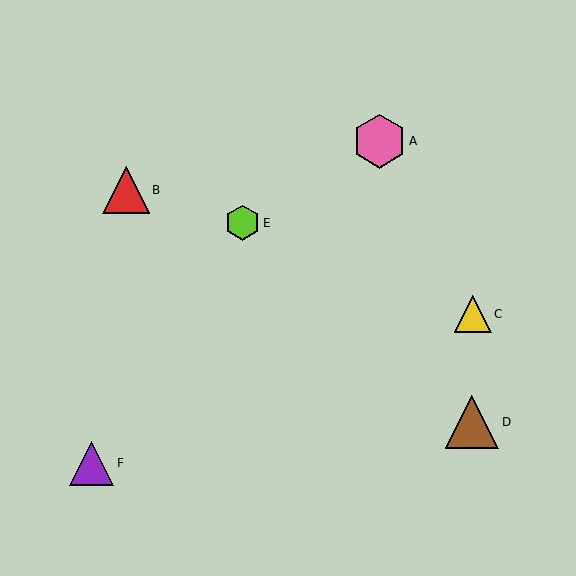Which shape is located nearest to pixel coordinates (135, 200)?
The red triangle (labeled B) at (126, 190) is nearest to that location.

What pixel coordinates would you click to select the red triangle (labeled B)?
Click at (126, 190) to select the red triangle B.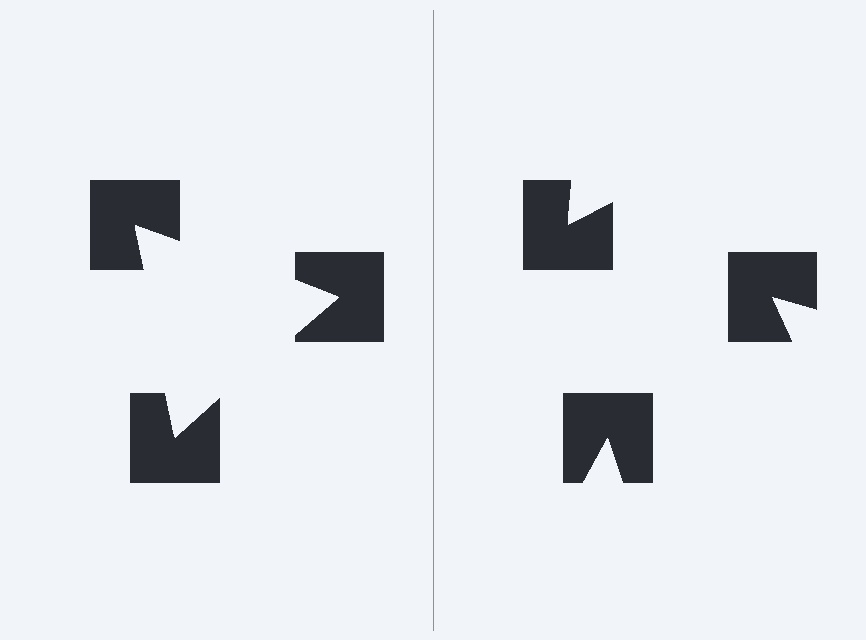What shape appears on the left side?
An illusory triangle.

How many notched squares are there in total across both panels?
6 — 3 on each side.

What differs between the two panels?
The notched squares are positioned identically on both sides; only the wedge orientations differ. On the left they align to a triangle; on the right they are misaligned.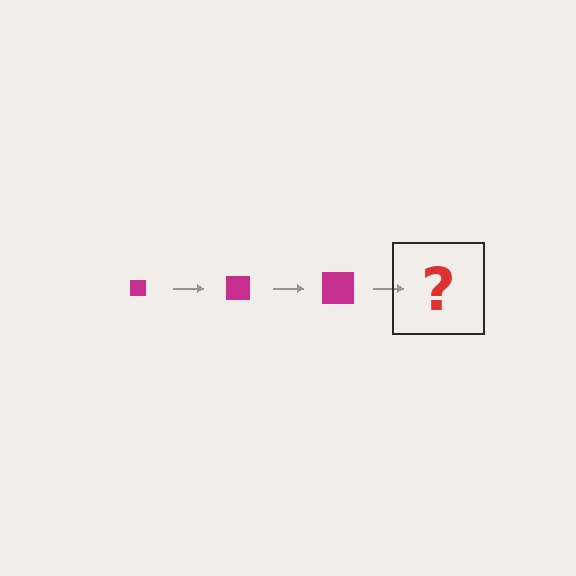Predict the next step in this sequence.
The next step is a magenta square, larger than the previous one.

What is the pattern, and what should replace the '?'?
The pattern is that the square gets progressively larger each step. The '?' should be a magenta square, larger than the previous one.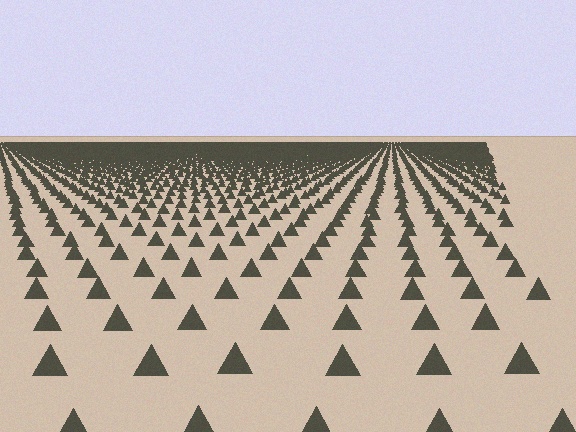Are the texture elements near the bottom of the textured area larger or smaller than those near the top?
Larger. Near the bottom, elements are closer to the viewer and appear at a bigger on-screen size.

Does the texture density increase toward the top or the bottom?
Density increases toward the top.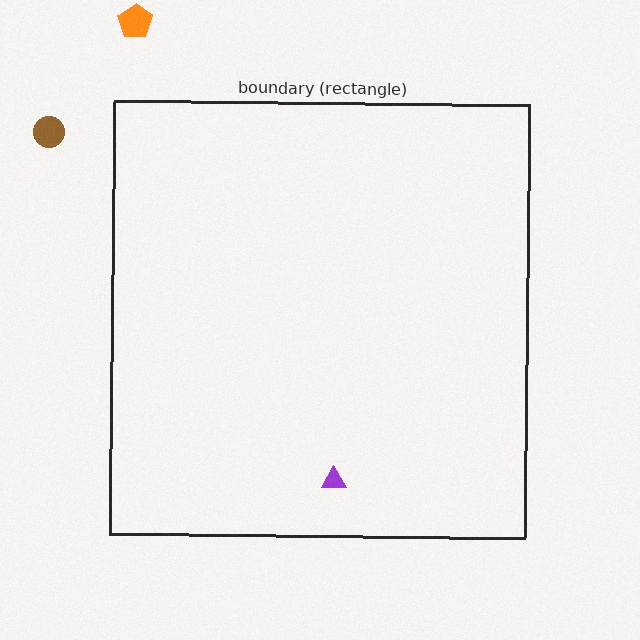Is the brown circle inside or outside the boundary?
Outside.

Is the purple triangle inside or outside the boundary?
Inside.